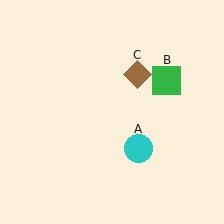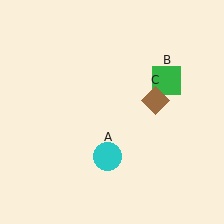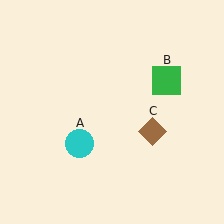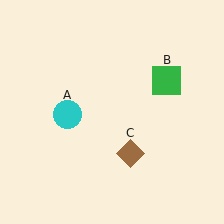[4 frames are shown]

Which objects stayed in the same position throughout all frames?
Green square (object B) remained stationary.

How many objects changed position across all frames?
2 objects changed position: cyan circle (object A), brown diamond (object C).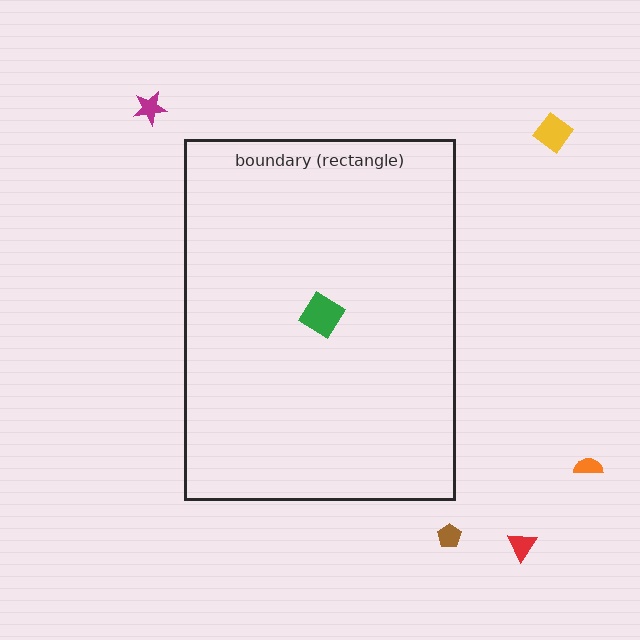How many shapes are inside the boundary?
1 inside, 5 outside.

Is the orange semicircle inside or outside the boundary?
Outside.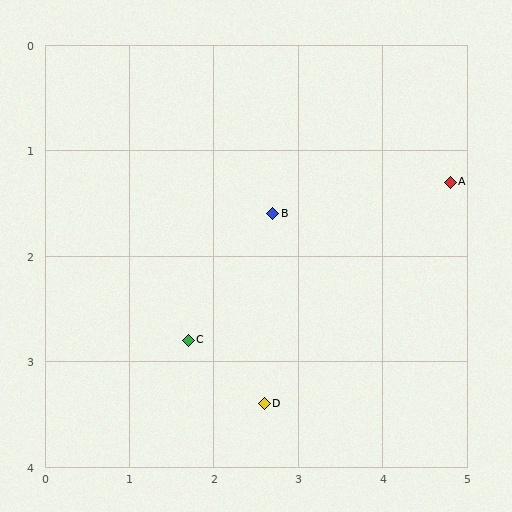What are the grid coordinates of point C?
Point C is at approximately (1.7, 2.8).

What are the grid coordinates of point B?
Point B is at approximately (2.7, 1.6).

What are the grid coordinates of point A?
Point A is at approximately (4.8, 1.3).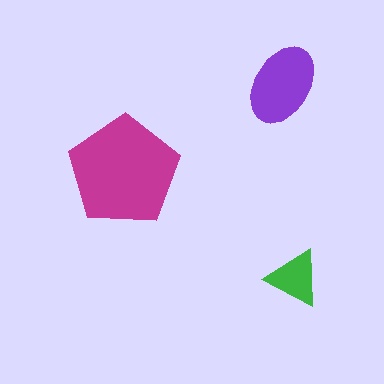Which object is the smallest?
The green triangle.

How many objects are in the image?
There are 3 objects in the image.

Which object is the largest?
The magenta pentagon.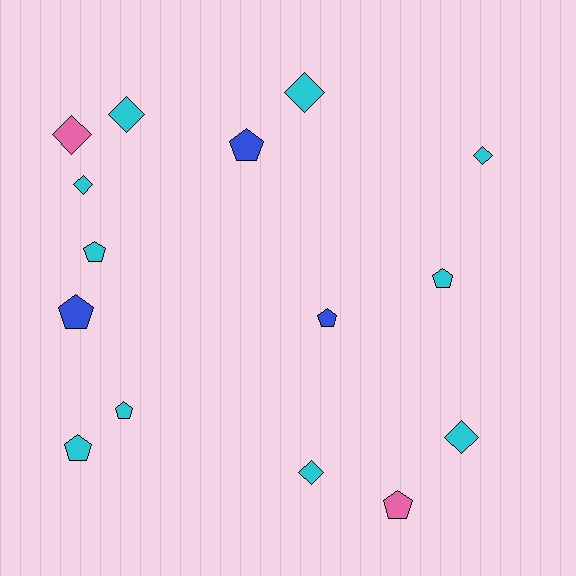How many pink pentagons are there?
There is 1 pink pentagon.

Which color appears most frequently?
Cyan, with 10 objects.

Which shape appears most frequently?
Pentagon, with 8 objects.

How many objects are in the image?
There are 15 objects.